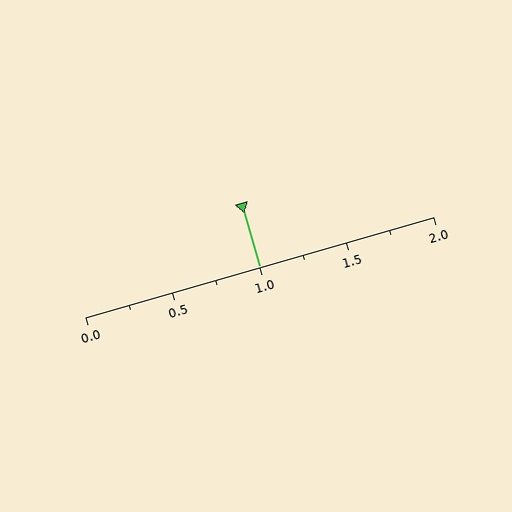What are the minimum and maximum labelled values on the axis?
The axis runs from 0.0 to 2.0.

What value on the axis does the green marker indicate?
The marker indicates approximately 1.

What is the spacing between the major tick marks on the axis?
The major ticks are spaced 0.5 apart.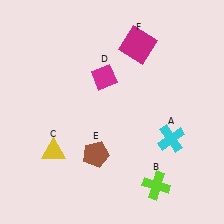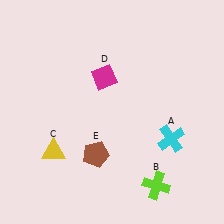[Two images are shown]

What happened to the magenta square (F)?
The magenta square (F) was removed in Image 2. It was in the top-right area of Image 1.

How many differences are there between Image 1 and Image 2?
There is 1 difference between the two images.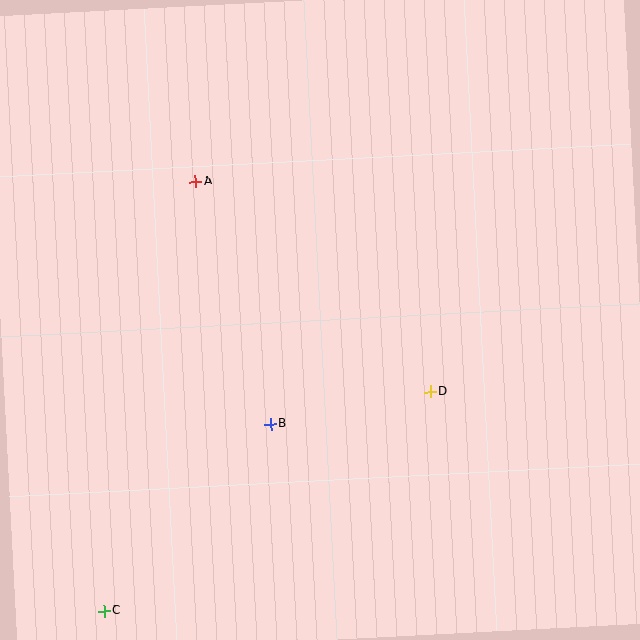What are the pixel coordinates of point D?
Point D is at (430, 392).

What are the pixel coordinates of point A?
Point A is at (195, 182).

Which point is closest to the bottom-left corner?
Point C is closest to the bottom-left corner.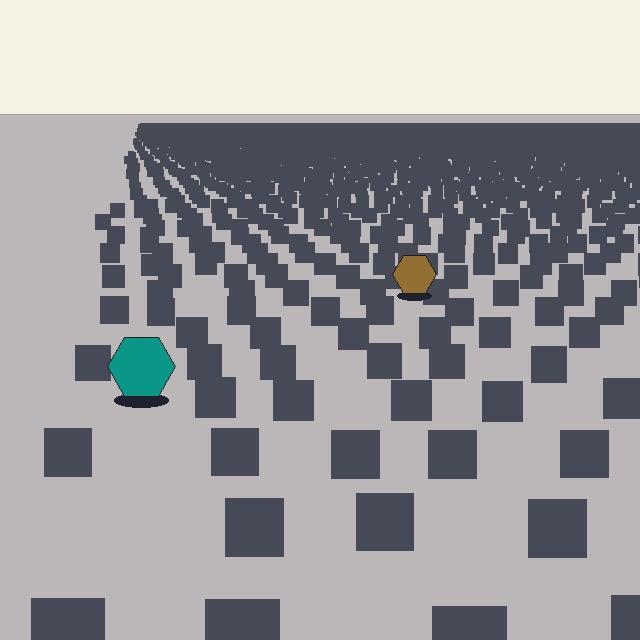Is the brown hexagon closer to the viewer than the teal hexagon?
No. The teal hexagon is closer — you can tell from the texture gradient: the ground texture is coarser near it.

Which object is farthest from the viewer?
The brown hexagon is farthest from the viewer. It appears smaller and the ground texture around it is denser.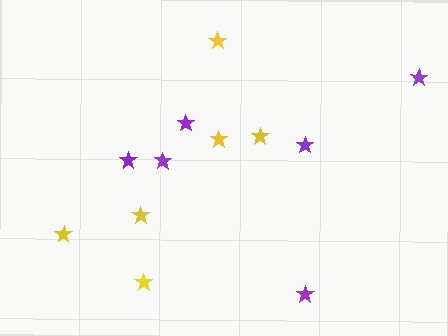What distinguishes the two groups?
There are 2 groups: one group of yellow stars (6) and one group of purple stars (6).